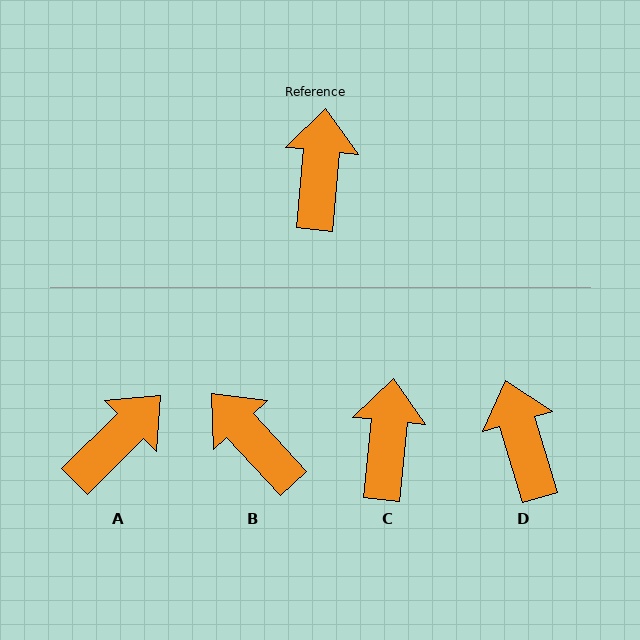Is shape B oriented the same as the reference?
No, it is off by about 48 degrees.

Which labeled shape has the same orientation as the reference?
C.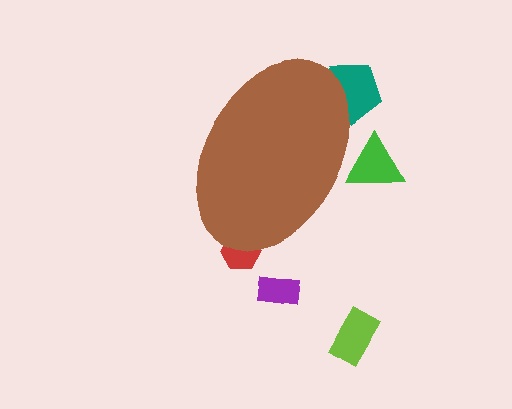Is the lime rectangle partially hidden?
No, the lime rectangle is fully visible.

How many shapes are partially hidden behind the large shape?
3 shapes are partially hidden.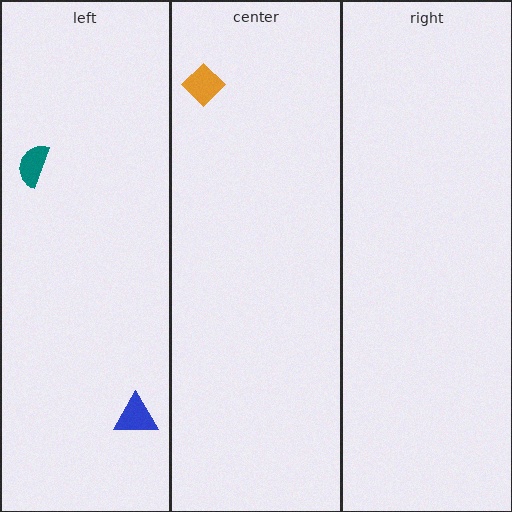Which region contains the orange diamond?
The center region.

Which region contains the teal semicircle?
The left region.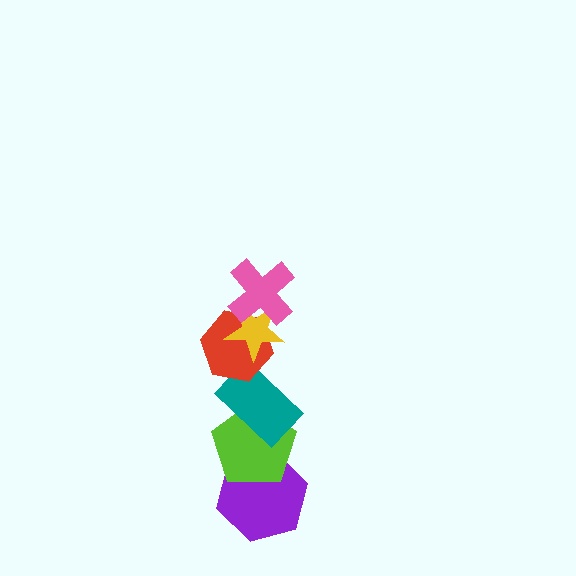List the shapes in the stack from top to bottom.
From top to bottom: the pink cross, the yellow star, the red hexagon, the teal rectangle, the lime pentagon, the purple hexagon.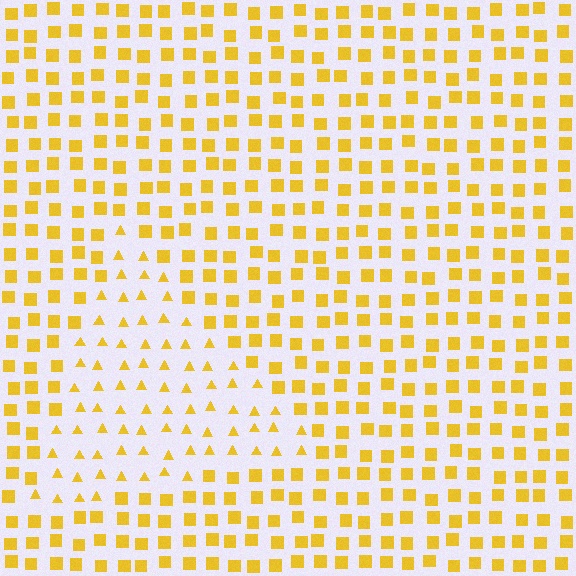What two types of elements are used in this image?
The image uses triangles inside the triangle region and squares outside it.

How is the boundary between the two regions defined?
The boundary is defined by a change in element shape: triangles inside vs. squares outside. All elements share the same color and spacing.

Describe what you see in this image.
The image is filled with small yellow elements arranged in a uniform grid. A triangle-shaped region contains triangles, while the surrounding area contains squares. The boundary is defined purely by the change in element shape.